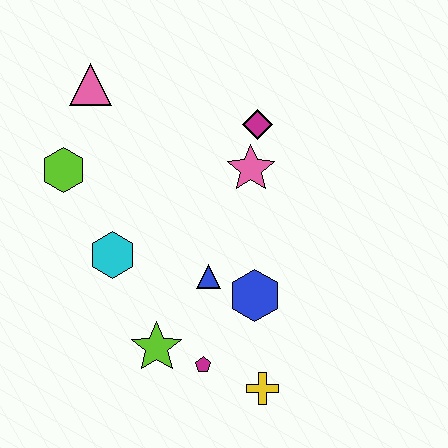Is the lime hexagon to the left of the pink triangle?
Yes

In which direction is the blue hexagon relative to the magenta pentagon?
The blue hexagon is above the magenta pentagon.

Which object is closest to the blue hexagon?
The blue triangle is closest to the blue hexagon.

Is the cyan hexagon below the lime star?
No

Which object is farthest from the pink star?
The yellow cross is farthest from the pink star.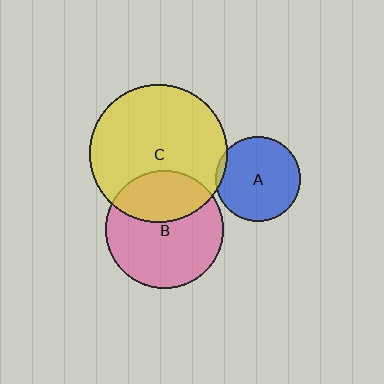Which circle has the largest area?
Circle C (yellow).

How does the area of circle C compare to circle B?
Approximately 1.4 times.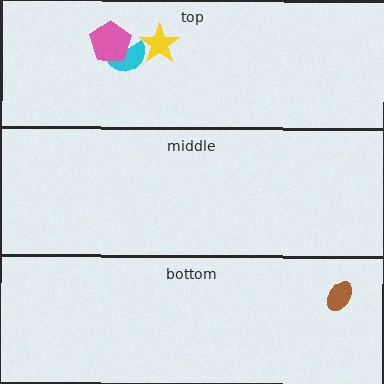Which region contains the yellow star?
The top region.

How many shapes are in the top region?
3.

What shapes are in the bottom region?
The brown ellipse.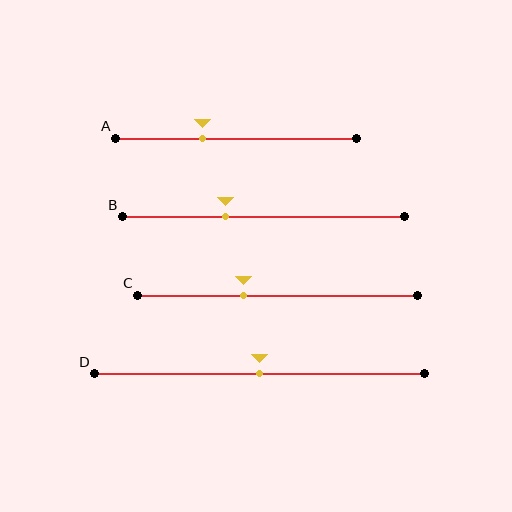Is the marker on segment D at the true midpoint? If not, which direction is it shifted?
Yes, the marker on segment D is at the true midpoint.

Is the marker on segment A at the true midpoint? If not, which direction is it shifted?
No, the marker on segment A is shifted to the left by about 14% of the segment length.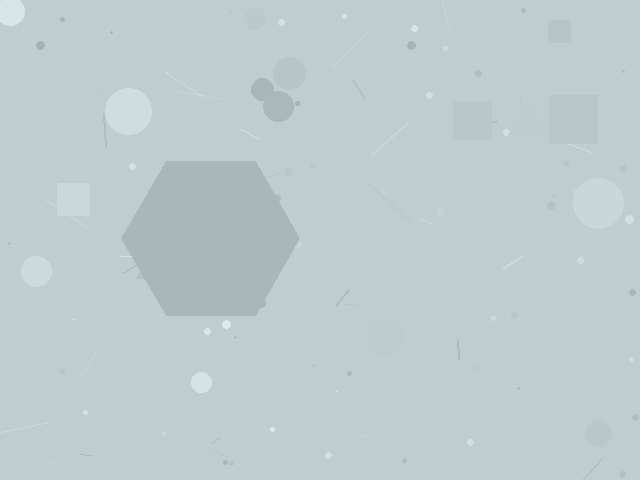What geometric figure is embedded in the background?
A hexagon is embedded in the background.